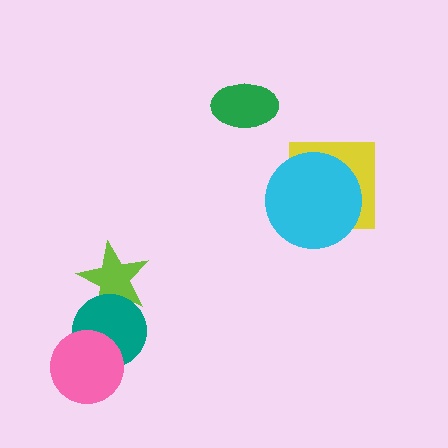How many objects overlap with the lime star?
1 object overlaps with the lime star.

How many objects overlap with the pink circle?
1 object overlaps with the pink circle.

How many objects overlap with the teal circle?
2 objects overlap with the teal circle.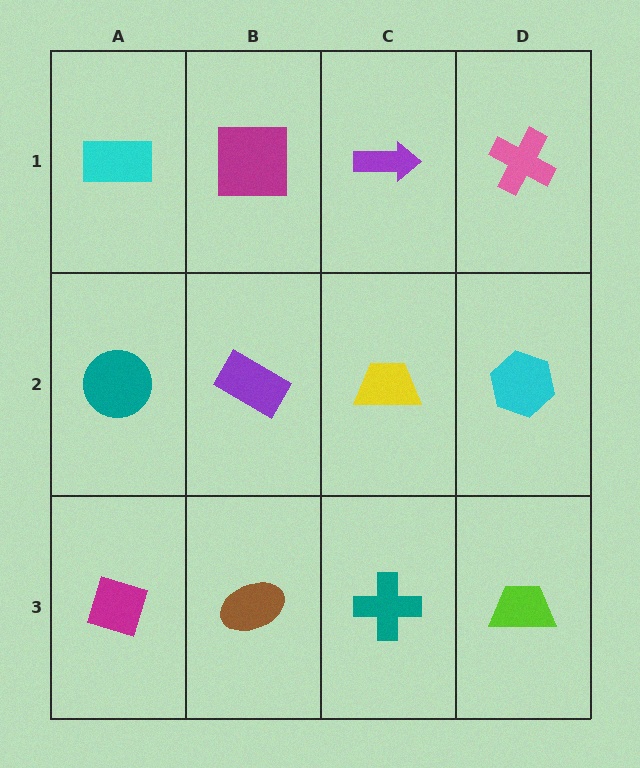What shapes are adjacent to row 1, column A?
A teal circle (row 2, column A), a magenta square (row 1, column B).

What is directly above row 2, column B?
A magenta square.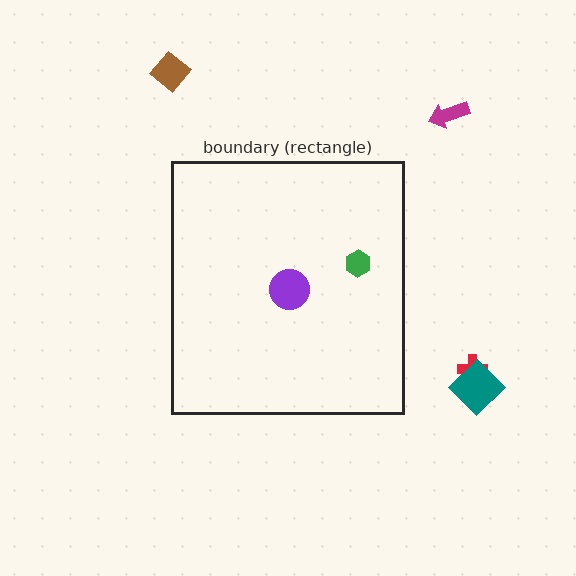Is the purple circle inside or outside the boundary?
Inside.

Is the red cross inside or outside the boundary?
Outside.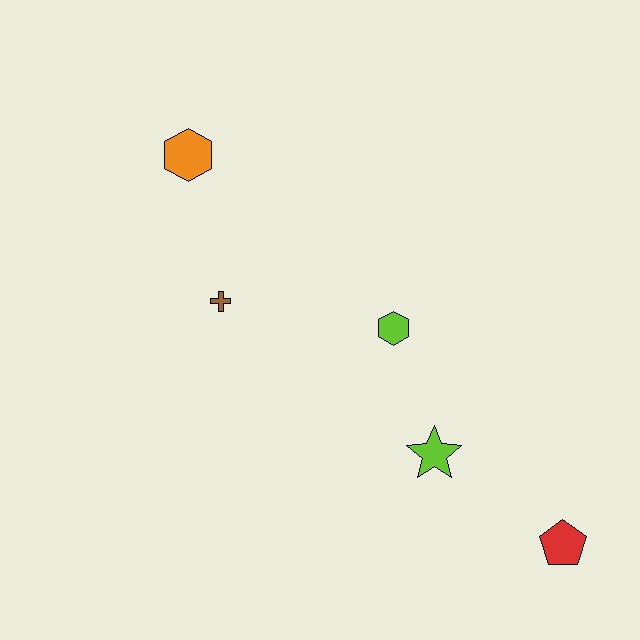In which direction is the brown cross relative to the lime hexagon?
The brown cross is to the left of the lime hexagon.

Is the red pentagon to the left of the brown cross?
No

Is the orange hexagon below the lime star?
No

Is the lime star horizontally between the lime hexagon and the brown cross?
No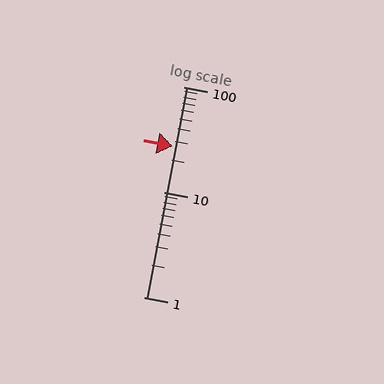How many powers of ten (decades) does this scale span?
The scale spans 2 decades, from 1 to 100.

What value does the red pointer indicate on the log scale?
The pointer indicates approximately 27.